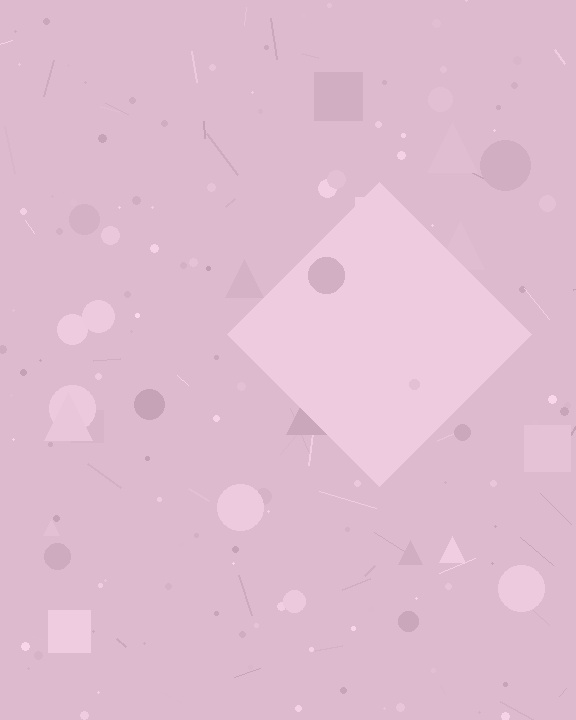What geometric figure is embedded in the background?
A diamond is embedded in the background.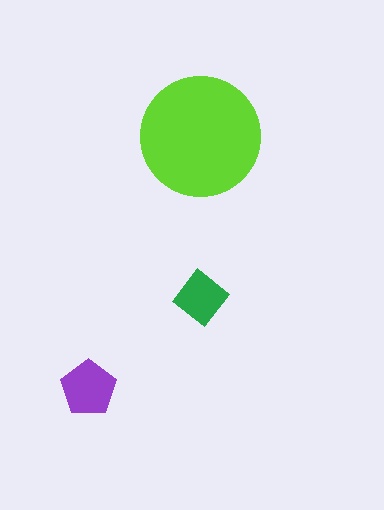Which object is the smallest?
The green diamond.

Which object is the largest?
The lime circle.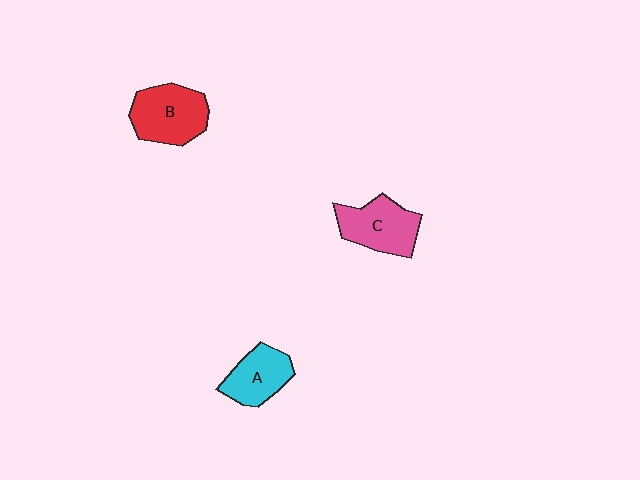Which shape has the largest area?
Shape B (red).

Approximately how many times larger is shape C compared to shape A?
Approximately 1.2 times.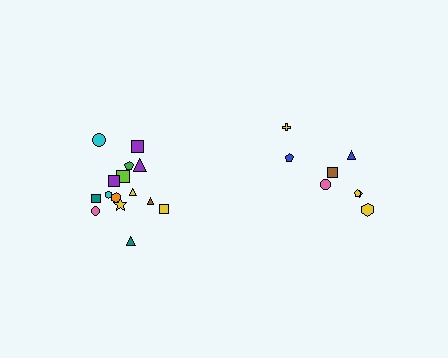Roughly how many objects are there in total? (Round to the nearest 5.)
Roughly 25 objects in total.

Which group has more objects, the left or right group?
The left group.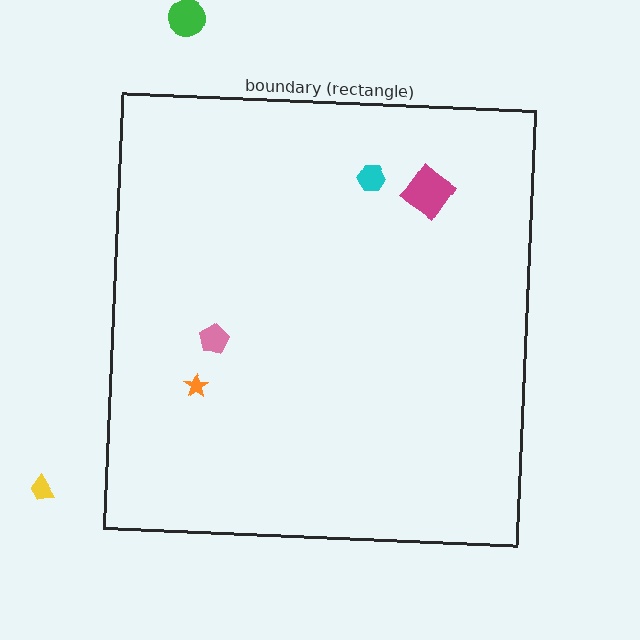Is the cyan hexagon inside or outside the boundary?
Inside.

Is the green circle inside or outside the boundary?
Outside.